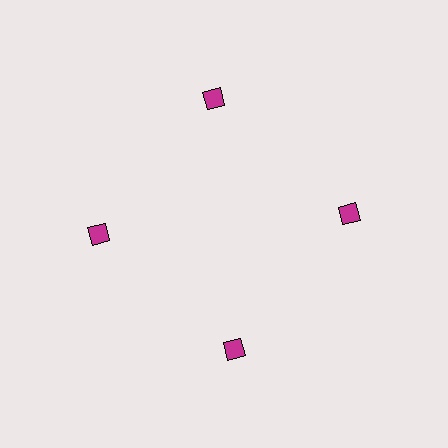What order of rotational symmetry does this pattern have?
This pattern has 4-fold rotational symmetry.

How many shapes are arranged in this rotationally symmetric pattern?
There are 4 shapes, arranged in 4 groups of 1.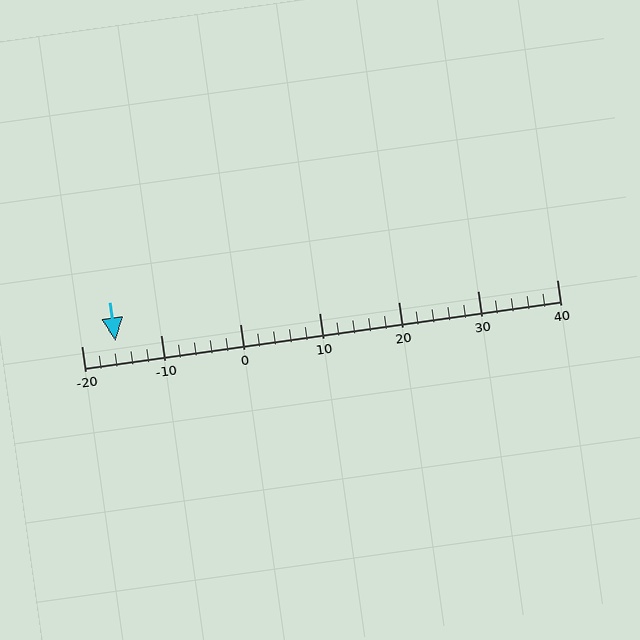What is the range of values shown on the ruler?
The ruler shows values from -20 to 40.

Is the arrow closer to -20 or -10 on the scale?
The arrow is closer to -20.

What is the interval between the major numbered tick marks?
The major tick marks are spaced 10 units apart.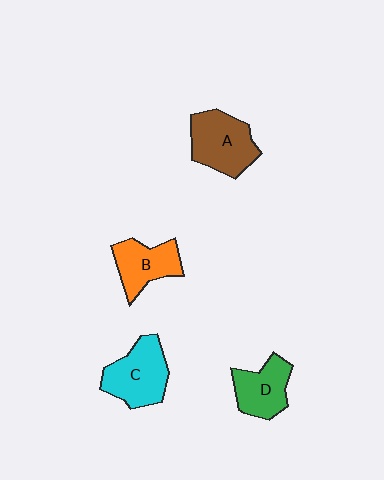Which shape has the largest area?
Shape C (cyan).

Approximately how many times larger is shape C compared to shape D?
Approximately 1.3 times.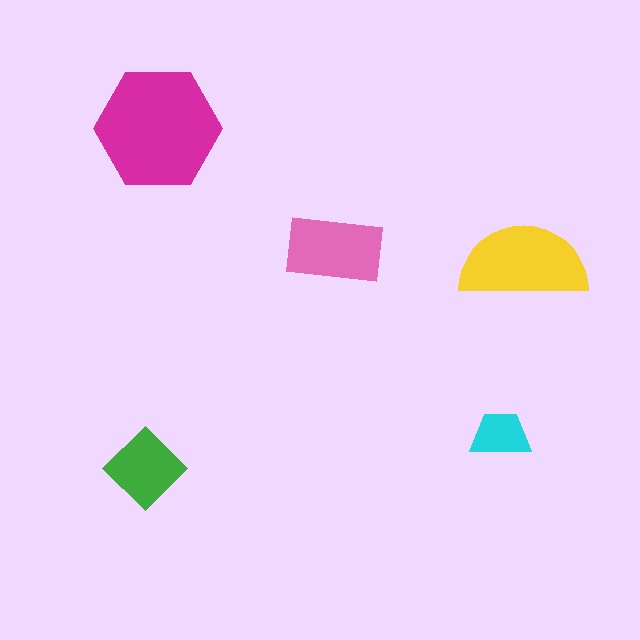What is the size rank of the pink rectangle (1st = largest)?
3rd.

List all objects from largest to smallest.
The magenta hexagon, the yellow semicircle, the pink rectangle, the green diamond, the cyan trapezoid.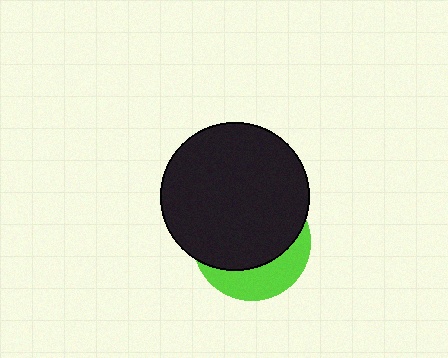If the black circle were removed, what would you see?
You would see the complete lime circle.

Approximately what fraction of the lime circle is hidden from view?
Roughly 69% of the lime circle is hidden behind the black circle.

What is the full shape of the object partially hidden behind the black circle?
The partially hidden object is a lime circle.